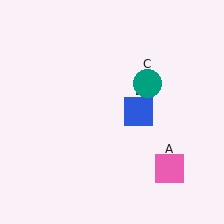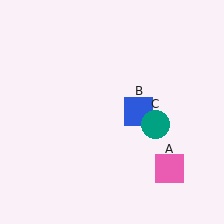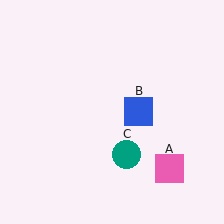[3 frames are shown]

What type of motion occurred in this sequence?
The teal circle (object C) rotated clockwise around the center of the scene.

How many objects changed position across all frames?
1 object changed position: teal circle (object C).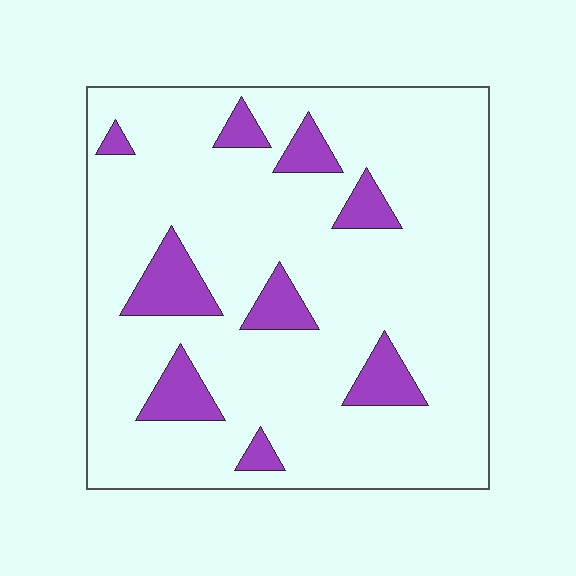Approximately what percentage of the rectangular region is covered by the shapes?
Approximately 15%.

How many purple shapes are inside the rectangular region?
9.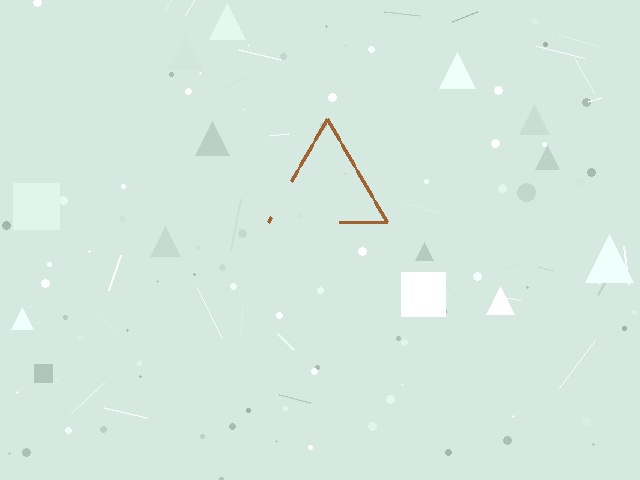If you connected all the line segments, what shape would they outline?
They would outline a triangle.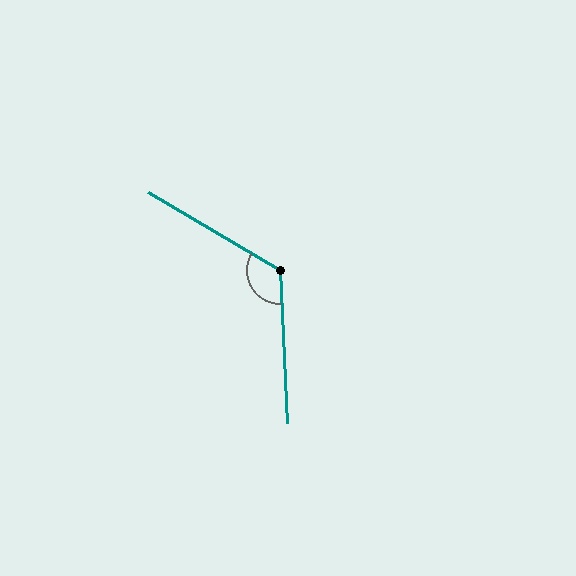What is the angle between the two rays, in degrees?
Approximately 123 degrees.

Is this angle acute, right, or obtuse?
It is obtuse.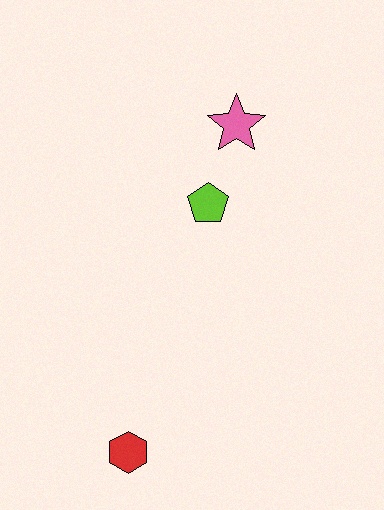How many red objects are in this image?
There is 1 red object.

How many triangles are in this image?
There are no triangles.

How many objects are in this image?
There are 3 objects.